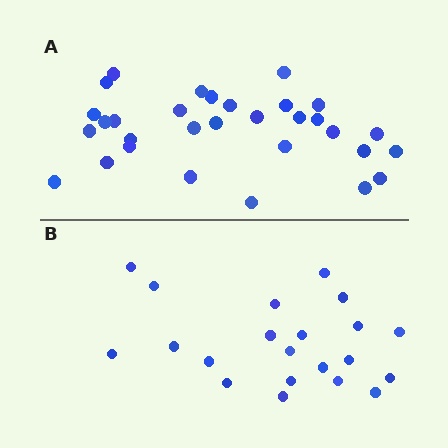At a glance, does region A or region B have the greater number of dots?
Region A (the top region) has more dots.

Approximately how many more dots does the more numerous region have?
Region A has roughly 10 or so more dots than region B.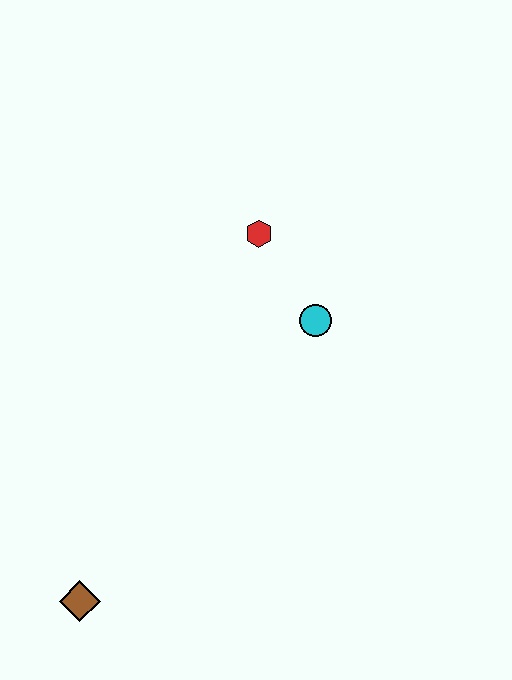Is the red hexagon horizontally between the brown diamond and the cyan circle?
Yes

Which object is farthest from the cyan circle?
The brown diamond is farthest from the cyan circle.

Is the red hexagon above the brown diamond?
Yes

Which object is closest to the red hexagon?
The cyan circle is closest to the red hexagon.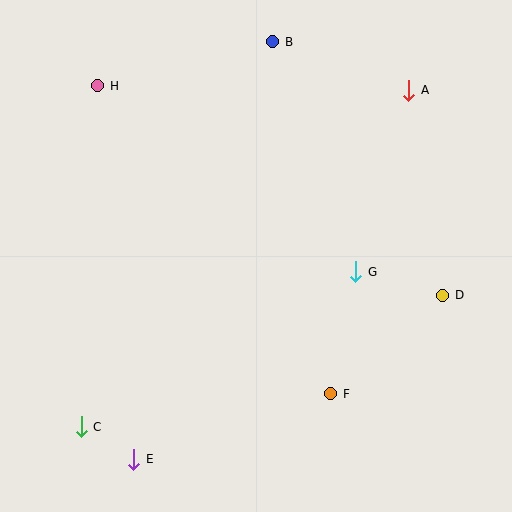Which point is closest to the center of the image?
Point G at (356, 272) is closest to the center.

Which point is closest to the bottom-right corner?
Point F is closest to the bottom-right corner.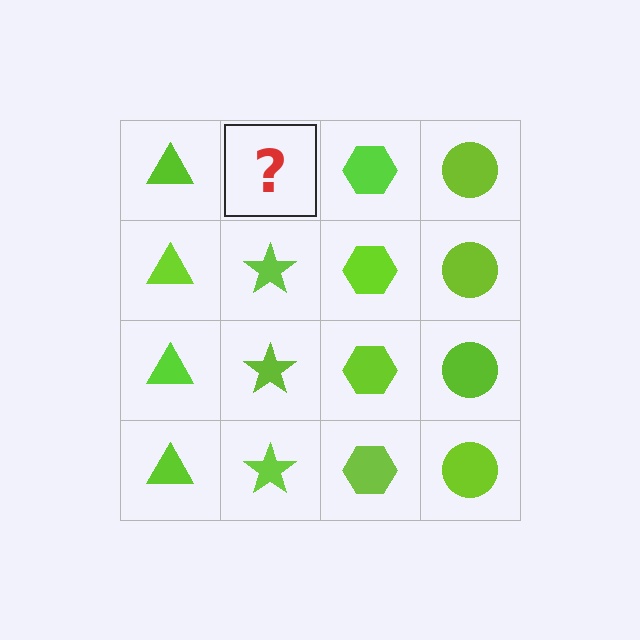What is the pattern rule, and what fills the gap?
The rule is that each column has a consistent shape. The gap should be filled with a lime star.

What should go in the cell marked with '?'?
The missing cell should contain a lime star.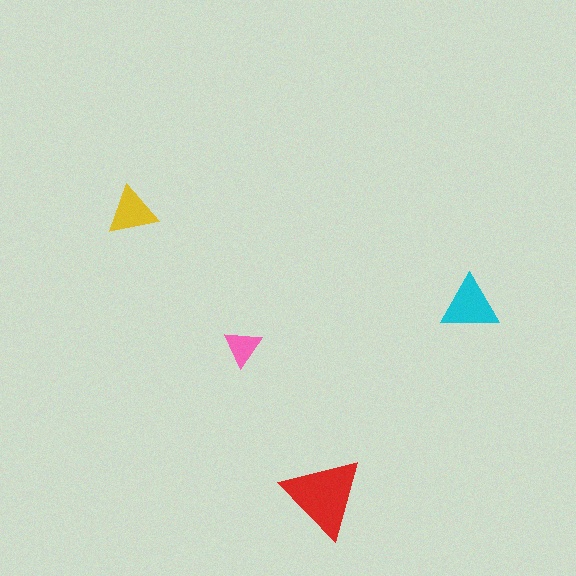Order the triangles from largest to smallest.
the red one, the cyan one, the yellow one, the pink one.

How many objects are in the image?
There are 4 objects in the image.